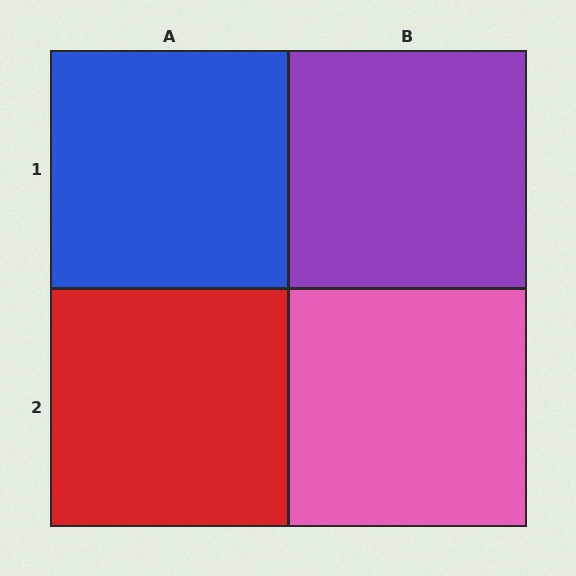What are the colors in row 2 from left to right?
Red, pink.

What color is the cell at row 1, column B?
Purple.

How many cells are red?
1 cell is red.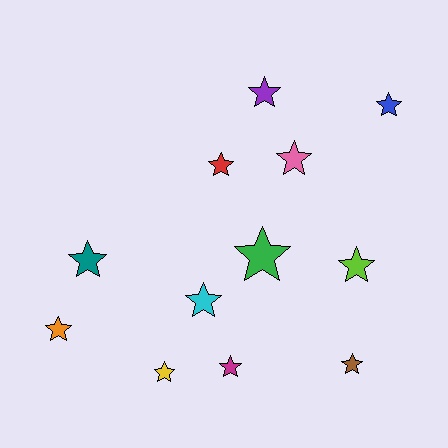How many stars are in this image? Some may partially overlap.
There are 12 stars.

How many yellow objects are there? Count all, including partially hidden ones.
There is 1 yellow object.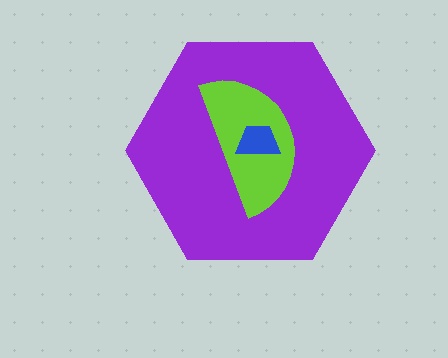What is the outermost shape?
The purple hexagon.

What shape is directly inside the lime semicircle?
The blue trapezoid.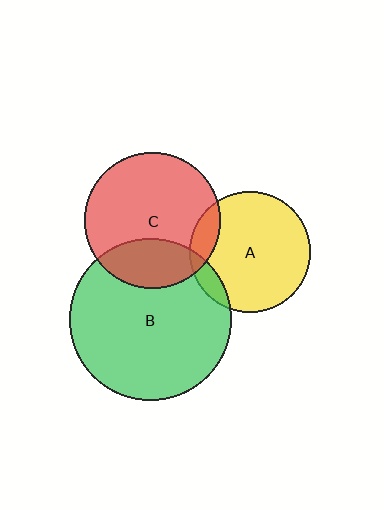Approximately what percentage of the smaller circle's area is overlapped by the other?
Approximately 10%.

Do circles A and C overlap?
Yes.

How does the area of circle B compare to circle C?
Approximately 1.4 times.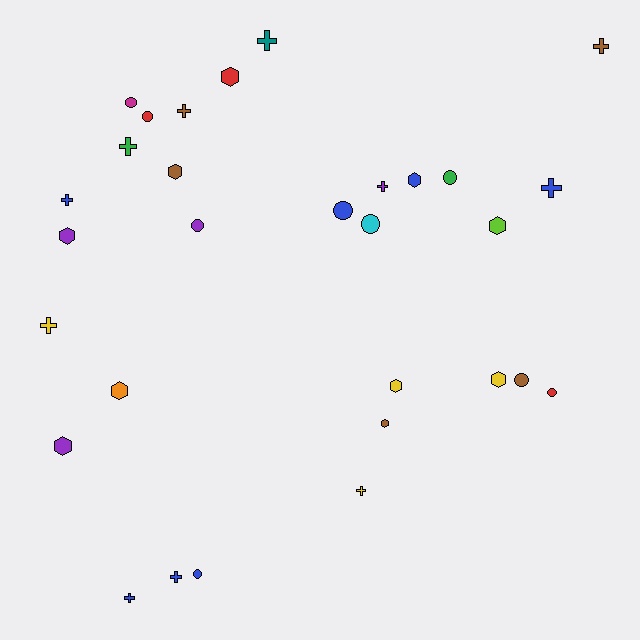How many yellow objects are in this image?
There are 4 yellow objects.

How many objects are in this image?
There are 30 objects.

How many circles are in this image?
There are 9 circles.